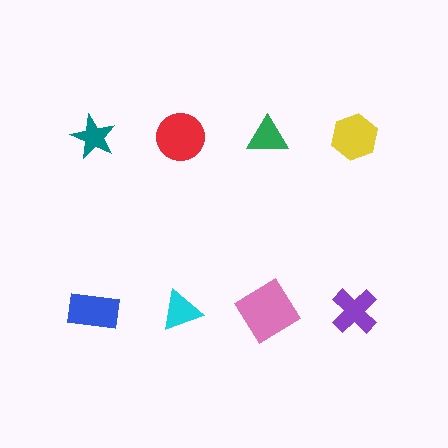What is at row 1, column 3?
A green triangle.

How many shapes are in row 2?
4 shapes.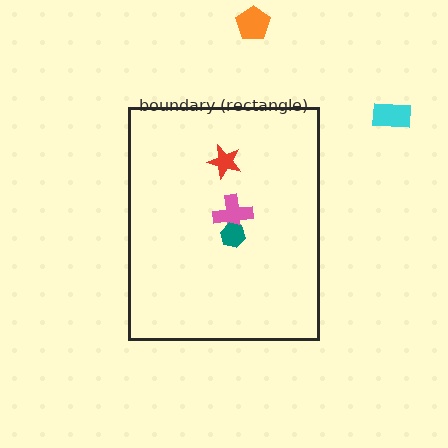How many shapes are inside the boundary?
3 inside, 2 outside.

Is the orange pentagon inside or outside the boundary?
Outside.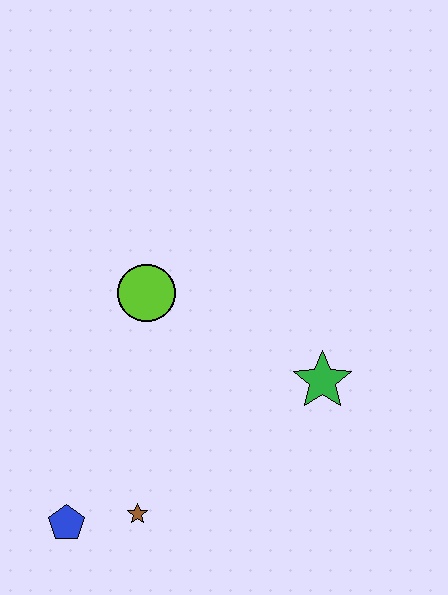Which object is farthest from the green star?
The blue pentagon is farthest from the green star.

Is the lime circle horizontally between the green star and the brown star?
Yes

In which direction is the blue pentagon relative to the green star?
The blue pentagon is to the left of the green star.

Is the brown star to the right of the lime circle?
No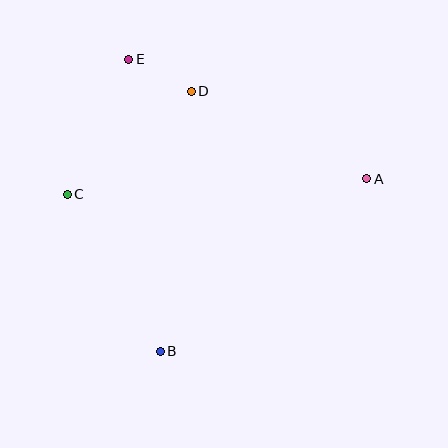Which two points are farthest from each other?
Points A and C are farthest from each other.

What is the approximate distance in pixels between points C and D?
The distance between C and D is approximately 161 pixels.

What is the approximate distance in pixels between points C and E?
The distance between C and E is approximately 148 pixels.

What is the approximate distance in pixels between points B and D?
The distance between B and D is approximately 262 pixels.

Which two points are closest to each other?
Points D and E are closest to each other.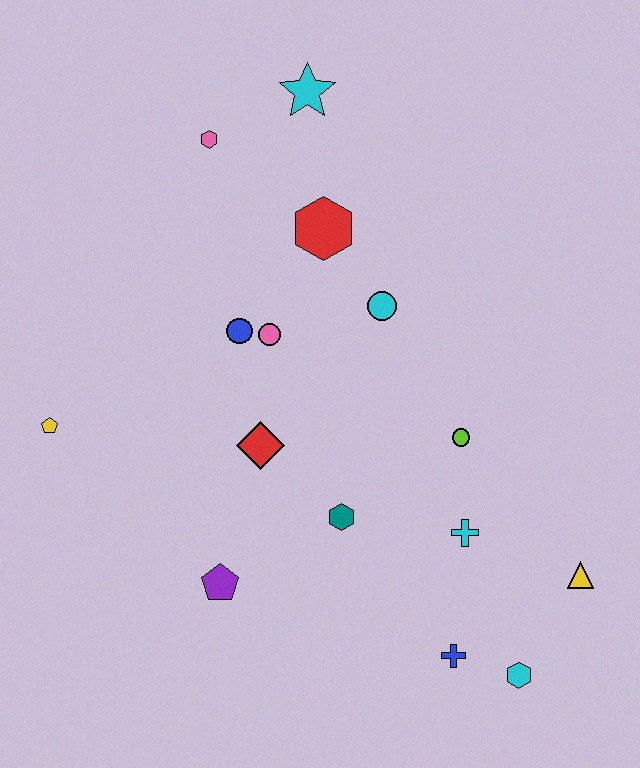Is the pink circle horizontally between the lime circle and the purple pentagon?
Yes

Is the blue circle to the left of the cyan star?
Yes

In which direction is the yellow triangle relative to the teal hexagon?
The yellow triangle is to the right of the teal hexagon.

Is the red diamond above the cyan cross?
Yes